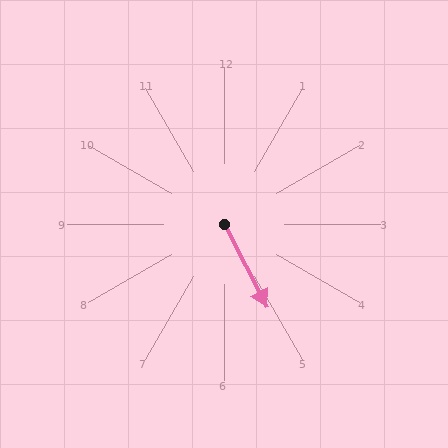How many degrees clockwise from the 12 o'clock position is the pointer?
Approximately 153 degrees.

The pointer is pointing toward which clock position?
Roughly 5 o'clock.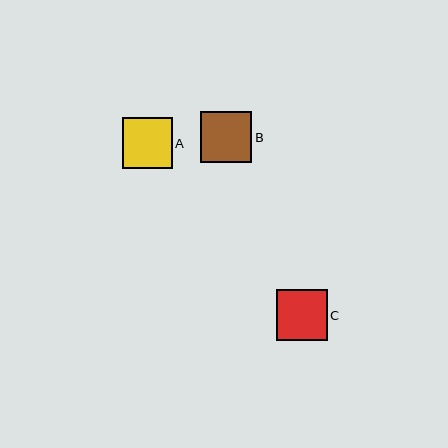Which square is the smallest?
Square A is the smallest with a size of approximately 50 pixels.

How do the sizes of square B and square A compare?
Square B and square A are approximately the same size.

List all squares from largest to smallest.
From largest to smallest: B, C, A.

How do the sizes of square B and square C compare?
Square B and square C are approximately the same size.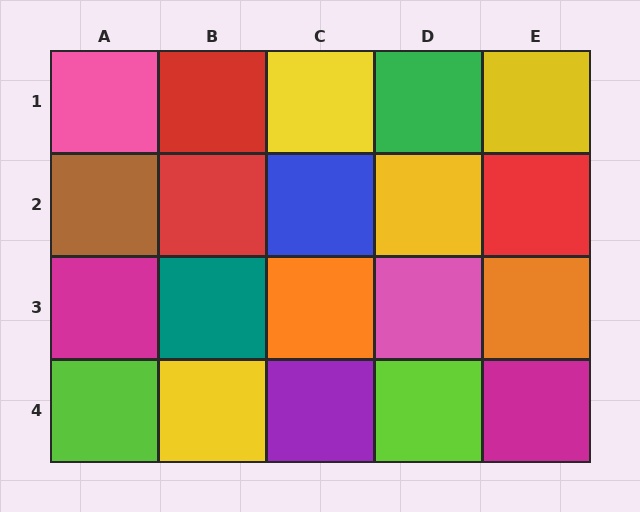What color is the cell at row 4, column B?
Yellow.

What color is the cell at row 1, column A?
Pink.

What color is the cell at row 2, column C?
Blue.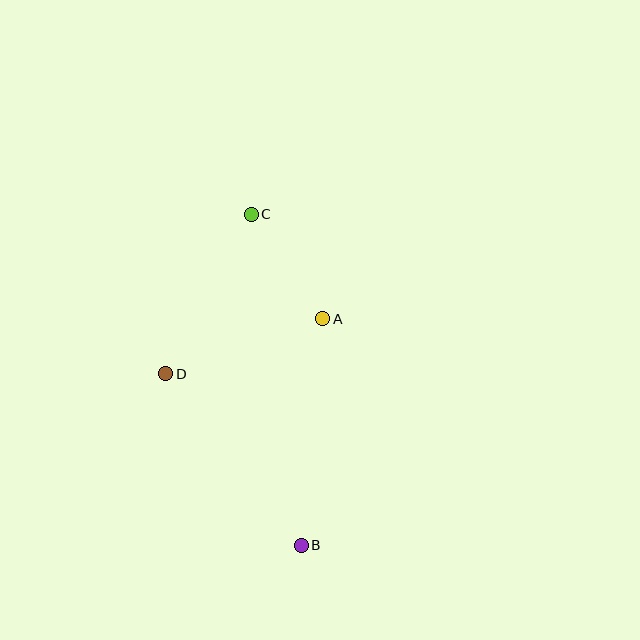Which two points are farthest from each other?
Points B and C are farthest from each other.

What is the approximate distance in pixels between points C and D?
The distance between C and D is approximately 181 pixels.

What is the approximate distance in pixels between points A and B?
The distance between A and B is approximately 228 pixels.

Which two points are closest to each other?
Points A and C are closest to each other.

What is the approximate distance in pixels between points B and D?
The distance between B and D is approximately 219 pixels.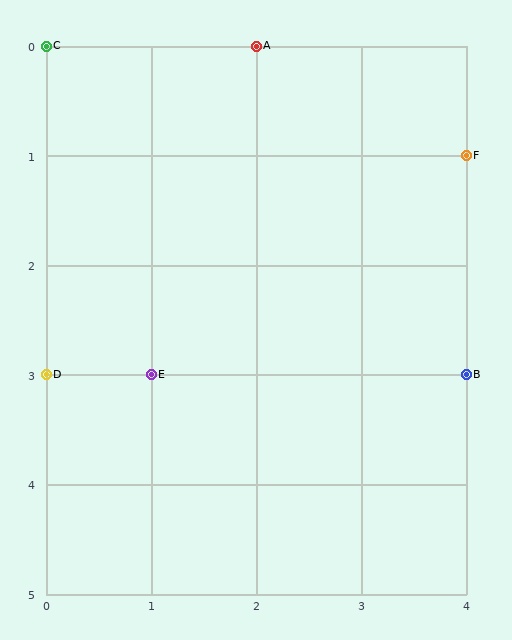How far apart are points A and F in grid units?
Points A and F are 2 columns and 1 row apart (about 2.2 grid units diagonally).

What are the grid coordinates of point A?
Point A is at grid coordinates (2, 0).